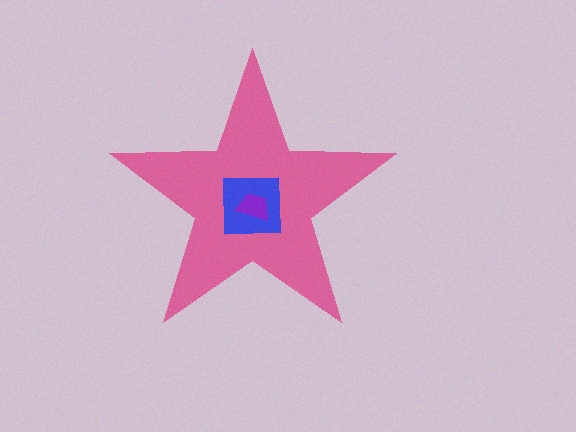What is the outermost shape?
The pink star.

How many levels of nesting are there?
3.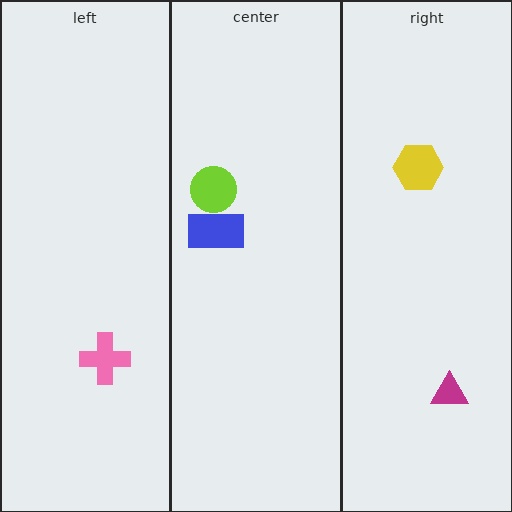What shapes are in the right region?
The magenta triangle, the yellow hexagon.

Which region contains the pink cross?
The left region.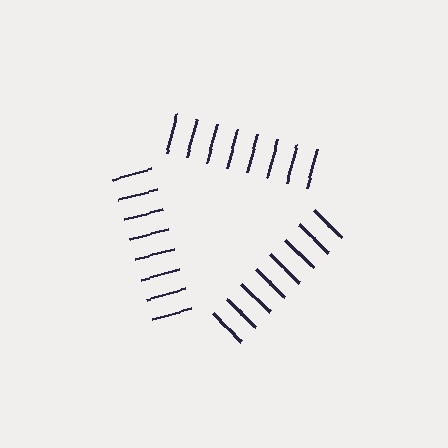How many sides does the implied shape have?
3 sides — the line-ends trace a triangle.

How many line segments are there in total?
24 — 8 along each of the 3 edges.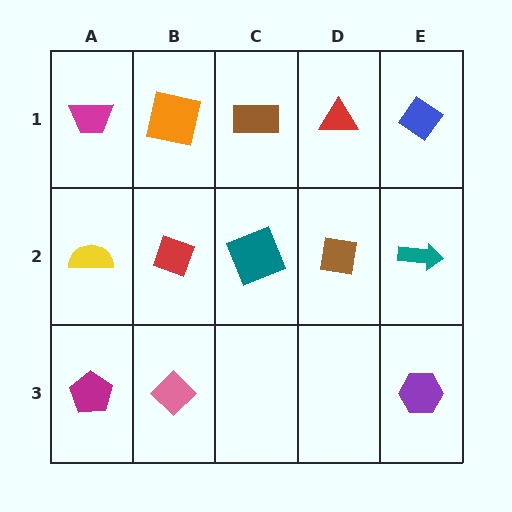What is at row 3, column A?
A magenta pentagon.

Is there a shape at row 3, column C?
No, that cell is empty.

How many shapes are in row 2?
5 shapes.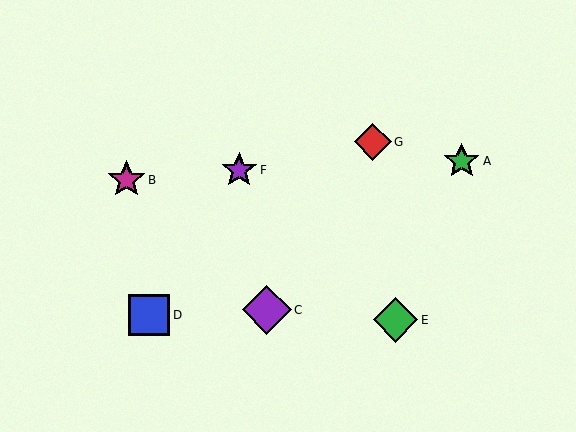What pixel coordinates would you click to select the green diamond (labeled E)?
Click at (396, 320) to select the green diamond E.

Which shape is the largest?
The purple diamond (labeled C) is the largest.